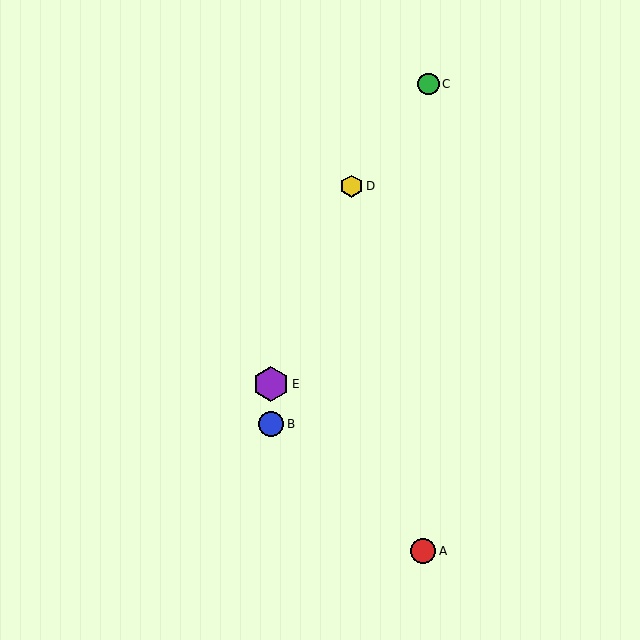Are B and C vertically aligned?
No, B is at x≈271 and C is at x≈429.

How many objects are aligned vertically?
2 objects (B, E) are aligned vertically.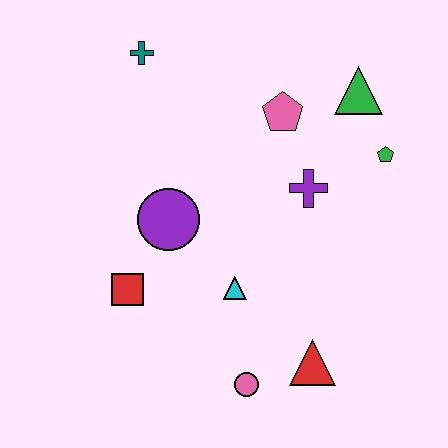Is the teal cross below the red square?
No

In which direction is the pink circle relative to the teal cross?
The pink circle is below the teal cross.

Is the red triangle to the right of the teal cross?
Yes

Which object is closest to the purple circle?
The red square is closest to the purple circle.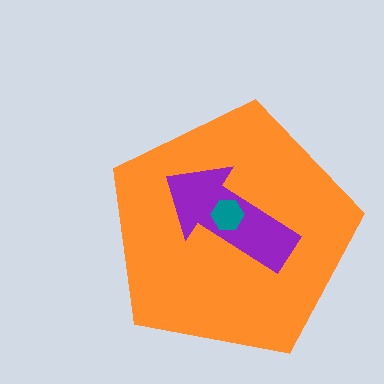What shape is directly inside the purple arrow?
The teal hexagon.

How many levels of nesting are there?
3.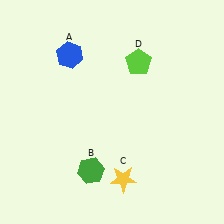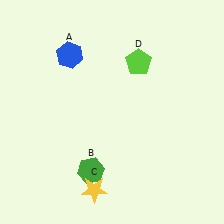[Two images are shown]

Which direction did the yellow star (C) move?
The yellow star (C) moved left.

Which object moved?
The yellow star (C) moved left.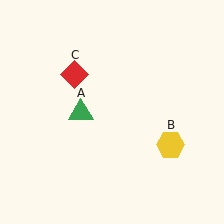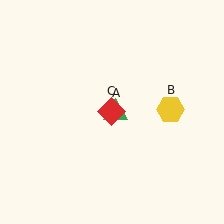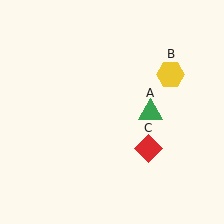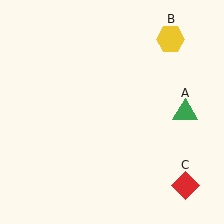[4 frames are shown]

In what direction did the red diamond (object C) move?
The red diamond (object C) moved down and to the right.